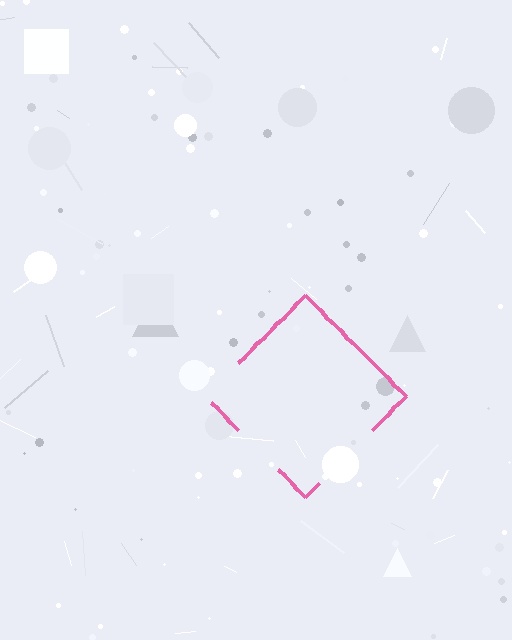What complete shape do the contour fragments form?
The contour fragments form a diamond.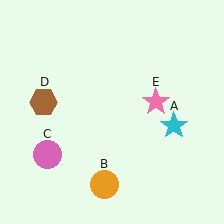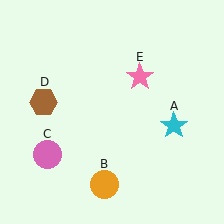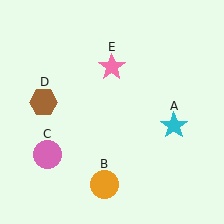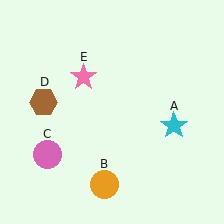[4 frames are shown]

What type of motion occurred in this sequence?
The pink star (object E) rotated counterclockwise around the center of the scene.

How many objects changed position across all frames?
1 object changed position: pink star (object E).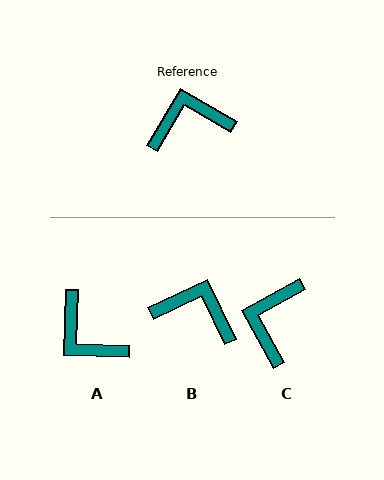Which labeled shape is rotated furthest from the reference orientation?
A, about 118 degrees away.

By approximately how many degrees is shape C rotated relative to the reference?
Approximately 59 degrees counter-clockwise.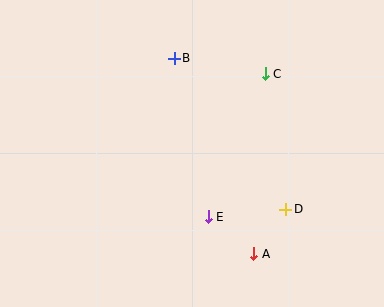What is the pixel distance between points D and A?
The distance between D and A is 55 pixels.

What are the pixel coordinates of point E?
Point E is at (208, 217).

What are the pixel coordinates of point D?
Point D is at (286, 209).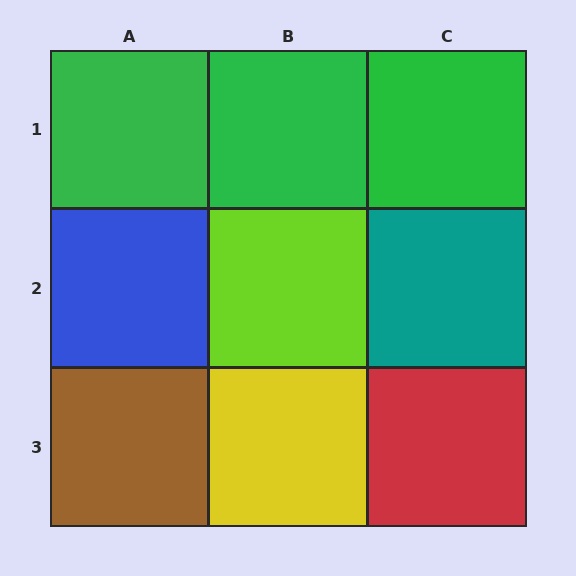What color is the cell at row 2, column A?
Blue.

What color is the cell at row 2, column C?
Teal.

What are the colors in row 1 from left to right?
Green, green, green.